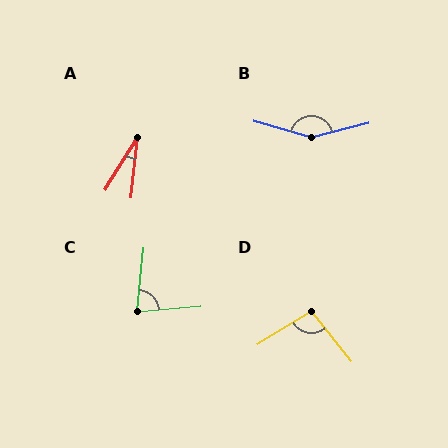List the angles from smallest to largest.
A (26°), C (79°), D (97°), B (150°).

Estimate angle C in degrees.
Approximately 79 degrees.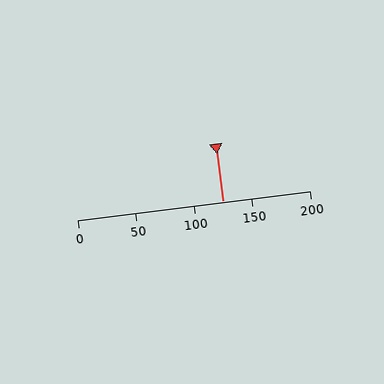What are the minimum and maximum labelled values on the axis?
The axis runs from 0 to 200.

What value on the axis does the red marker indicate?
The marker indicates approximately 125.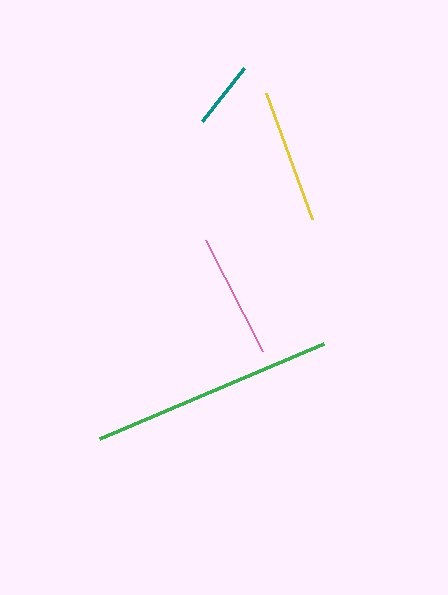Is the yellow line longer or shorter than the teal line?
The yellow line is longer than the teal line.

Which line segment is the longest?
The green line is the longest at approximately 244 pixels.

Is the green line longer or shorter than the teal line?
The green line is longer than the teal line.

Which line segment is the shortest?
The teal line is the shortest at approximately 68 pixels.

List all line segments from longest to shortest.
From longest to shortest: green, yellow, pink, teal.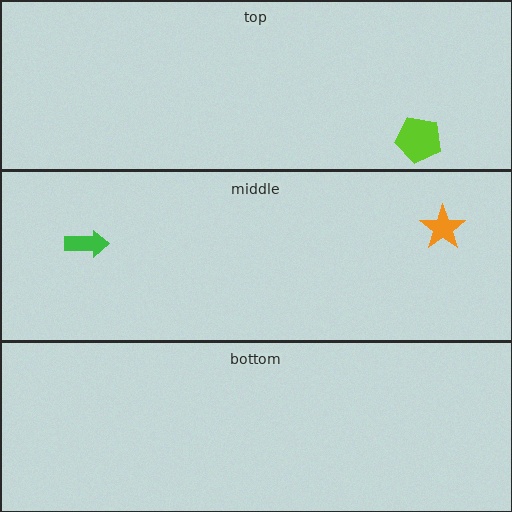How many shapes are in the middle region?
2.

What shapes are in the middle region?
The green arrow, the orange star.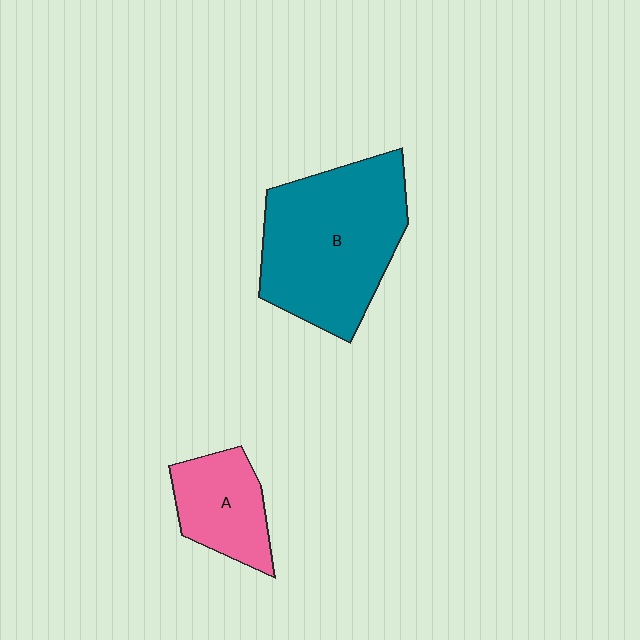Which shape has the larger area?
Shape B (teal).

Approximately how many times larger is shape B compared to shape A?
Approximately 2.2 times.